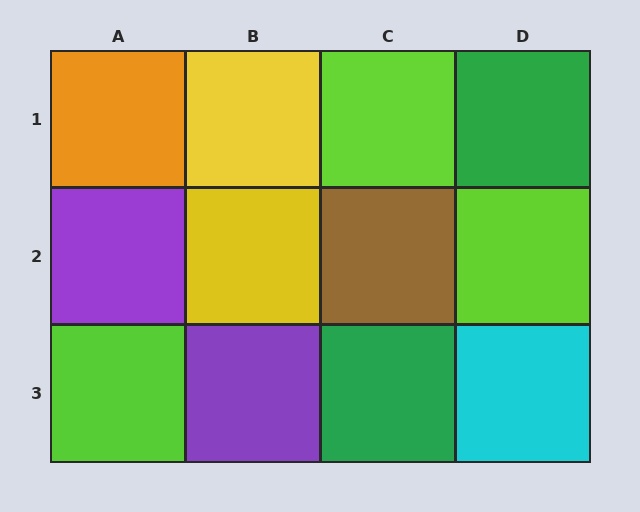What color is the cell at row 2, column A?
Purple.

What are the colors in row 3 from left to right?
Lime, purple, green, cyan.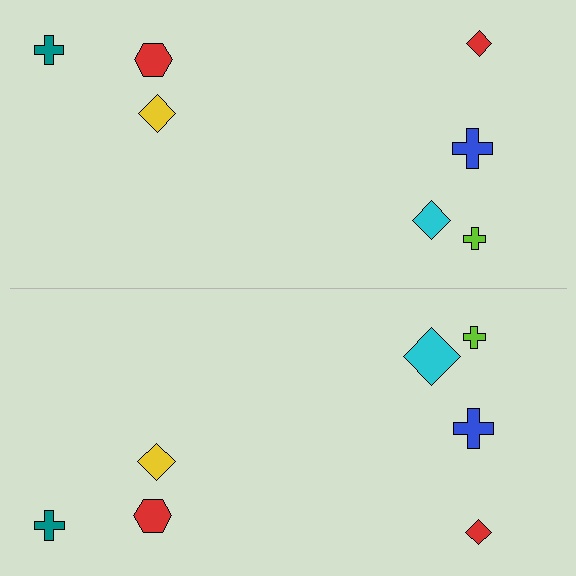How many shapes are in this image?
There are 14 shapes in this image.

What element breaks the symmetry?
The cyan diamond on the bottom side has a different size than its mirror counterpart.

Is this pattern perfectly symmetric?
No, the pattern is not perfectly symmetric. The cyan diamond on the bottom side has a different size than its mirror counterpart.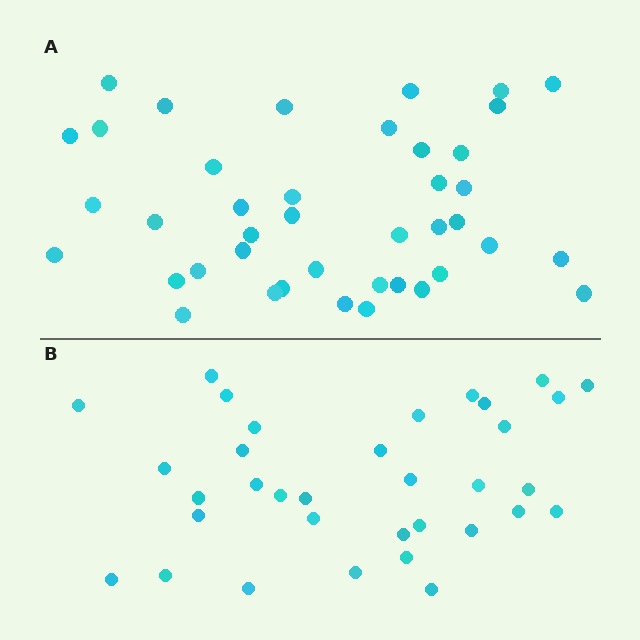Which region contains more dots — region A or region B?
Region A (the top region) has more dots.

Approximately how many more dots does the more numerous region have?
Region A has roughly 8 or so more dots than region B.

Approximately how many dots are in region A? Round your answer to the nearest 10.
About 40 dots. (The exact count is 41, which rounds to 40.)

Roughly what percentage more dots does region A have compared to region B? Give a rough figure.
About 20% more.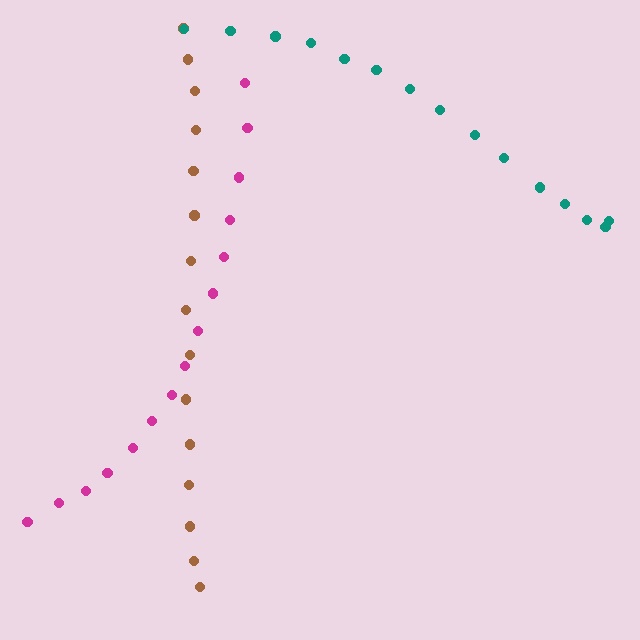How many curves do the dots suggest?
There are 3 distinct paths.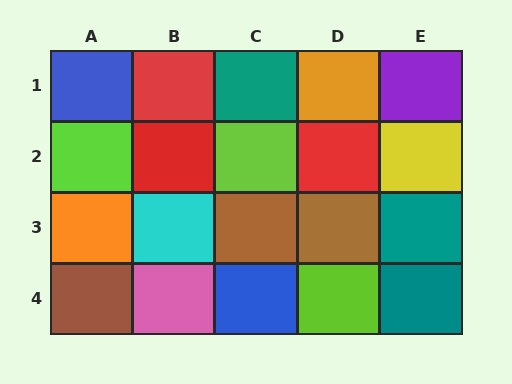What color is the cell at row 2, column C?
Lime.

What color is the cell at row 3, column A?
Orange.